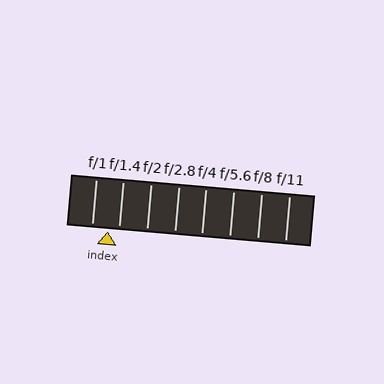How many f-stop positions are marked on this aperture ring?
There are 8 f-stop positions marked.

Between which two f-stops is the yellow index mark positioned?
The index mark is between f/1 and f/1.4.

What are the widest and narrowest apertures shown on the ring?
The widest aperture shown is f/1 and the narrowest is f/11.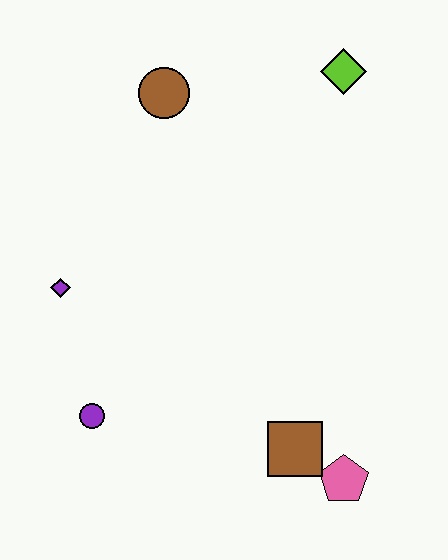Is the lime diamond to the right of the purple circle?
Yes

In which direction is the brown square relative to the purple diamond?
The brown square is to the right of the purple diamond.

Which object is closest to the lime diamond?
The brown circle is closest to the lime diamond.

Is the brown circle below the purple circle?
No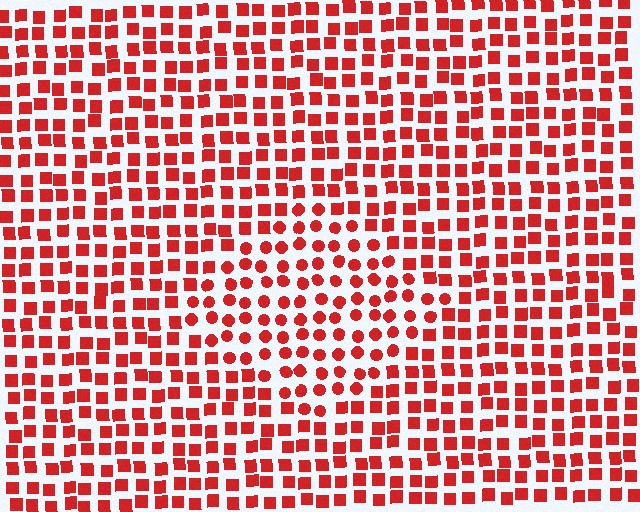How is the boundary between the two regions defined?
The boundary is defined by a change in element shape: circles inside vs. squares outside. All elements share the same color and spacing.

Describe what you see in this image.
The image is filled with small red elements arranged in a uniform grid. A diamond-shaped region contains circles, while the surrounding area contains squares. The boundary is defined purely by the change in element shape.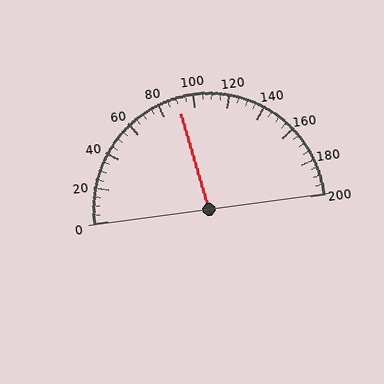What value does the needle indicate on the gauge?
The needle indicates approximately 90.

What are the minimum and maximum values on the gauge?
The gauge ranges from 0 to 200.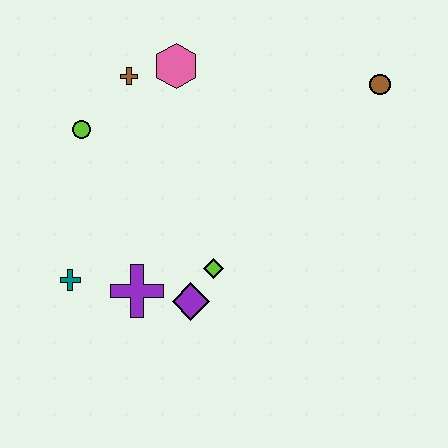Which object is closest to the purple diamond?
The lime diamond is closest to the purple diamond.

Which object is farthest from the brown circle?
The teal cross is farthest from the brown circle.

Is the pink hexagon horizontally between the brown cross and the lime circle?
No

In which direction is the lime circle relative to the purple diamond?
The lime circle is above the purple diamond.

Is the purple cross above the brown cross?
No